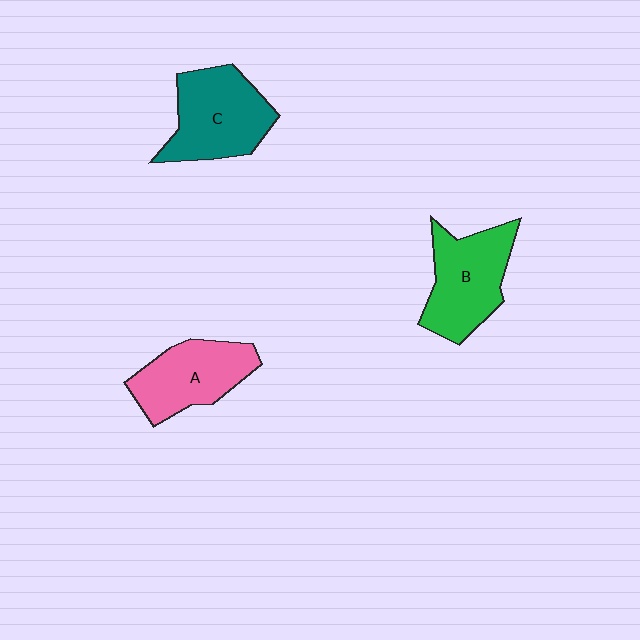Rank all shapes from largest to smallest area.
From largest to smallest: C (teal), B (green), A (pink).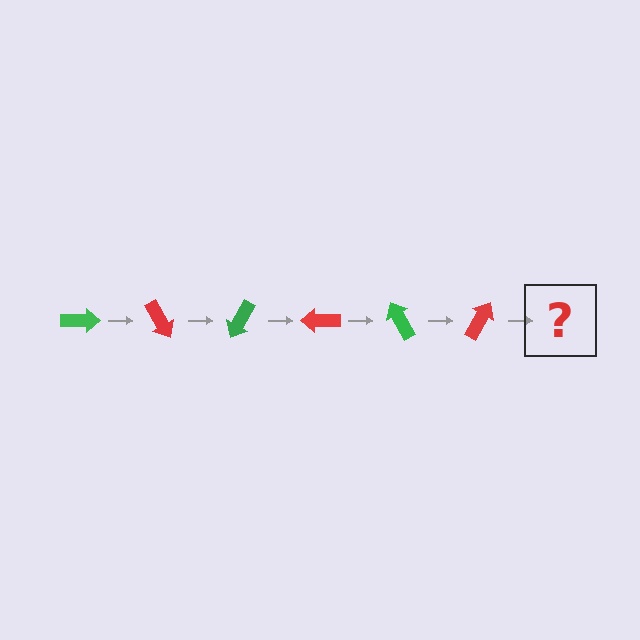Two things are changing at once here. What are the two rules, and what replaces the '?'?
The two rules are that it rotates 60 degrees each step and the color cycles through green and red. The '?' should be a green arrow, rotated 360 degrees from the start.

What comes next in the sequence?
The next element should be a green arrow, rotated 360 degrees from the start.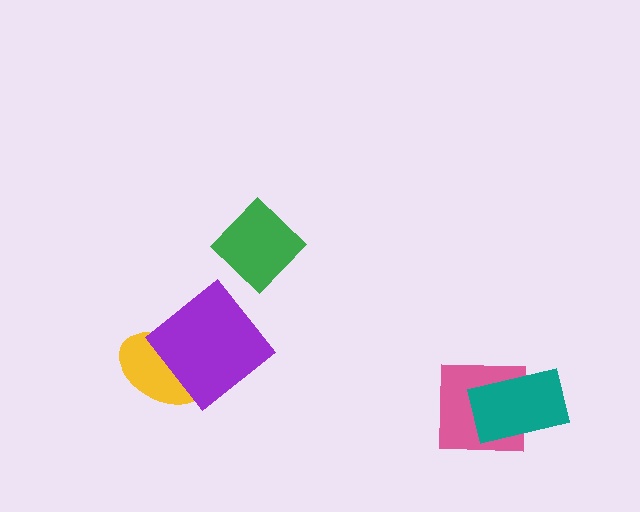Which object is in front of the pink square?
The teal rectangle is in front of the pink square.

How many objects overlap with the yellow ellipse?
1 object overlaps with the yellow ellipse.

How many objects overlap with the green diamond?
0 objects overlap with the green diamond.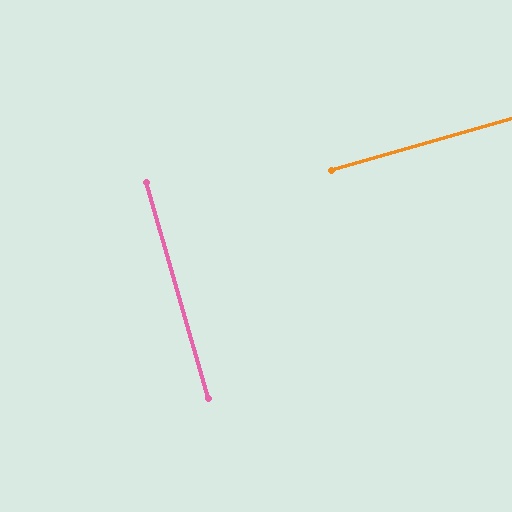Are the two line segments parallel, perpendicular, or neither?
Perpendicular — they meet at approximately 90°.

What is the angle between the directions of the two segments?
Approximately 90 degrees.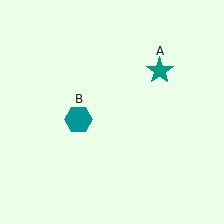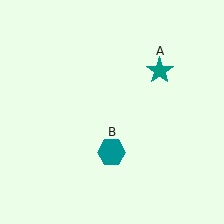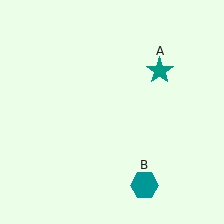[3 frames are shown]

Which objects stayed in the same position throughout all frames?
Teal star (object A) remained stationary.